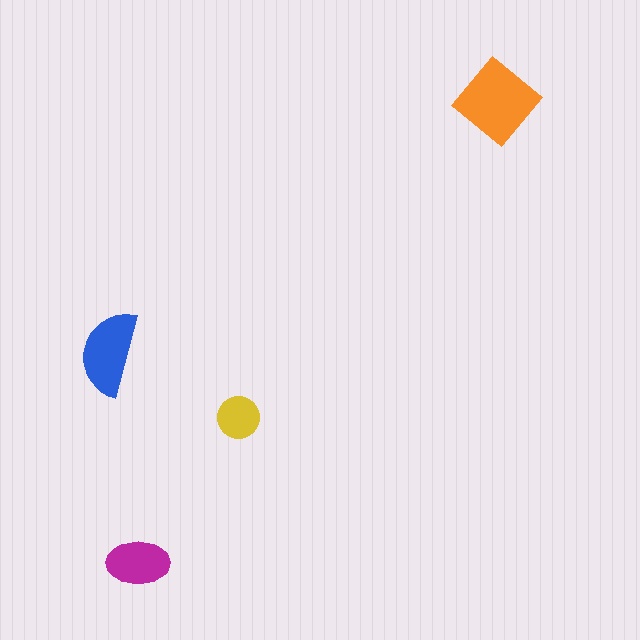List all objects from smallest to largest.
The yellow circle, the magenta ellipse, the blue semicircle, the orange diamond.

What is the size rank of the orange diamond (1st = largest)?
1st.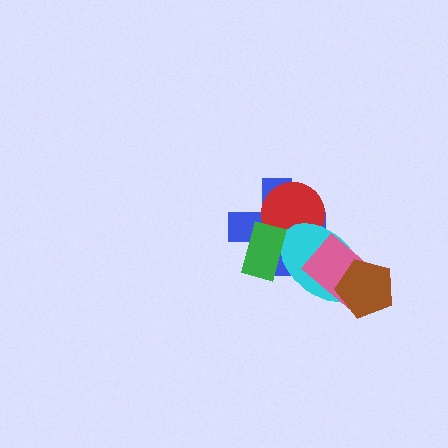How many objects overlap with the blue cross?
3 objects overlap with the blue cross.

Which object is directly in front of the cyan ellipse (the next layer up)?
The pink rectangle is directly in front of the cyan ellipse.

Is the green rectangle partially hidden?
No, no other shape covers it.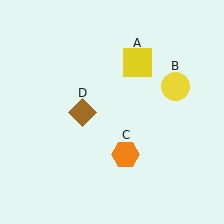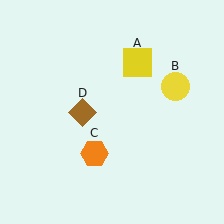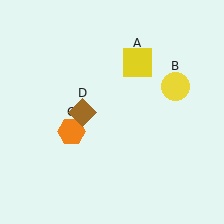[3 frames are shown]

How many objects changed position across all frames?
1 object changed position: orange hexagon (object C).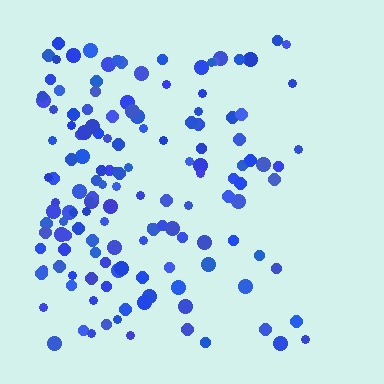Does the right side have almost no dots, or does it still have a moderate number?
Still a moderate number, just noticeably fewer than the left.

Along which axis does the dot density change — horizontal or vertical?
Horizontal.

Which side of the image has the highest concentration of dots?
The left.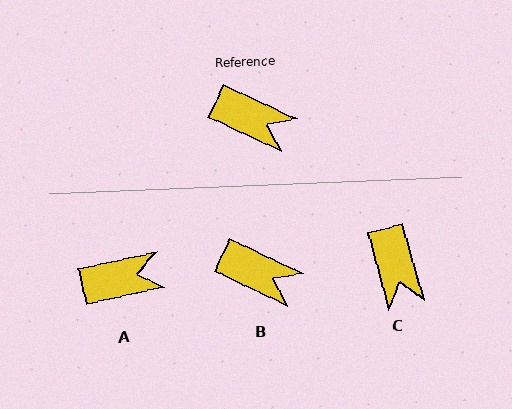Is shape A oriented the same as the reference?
No, it is off by about 37 degrees.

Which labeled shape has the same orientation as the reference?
B.